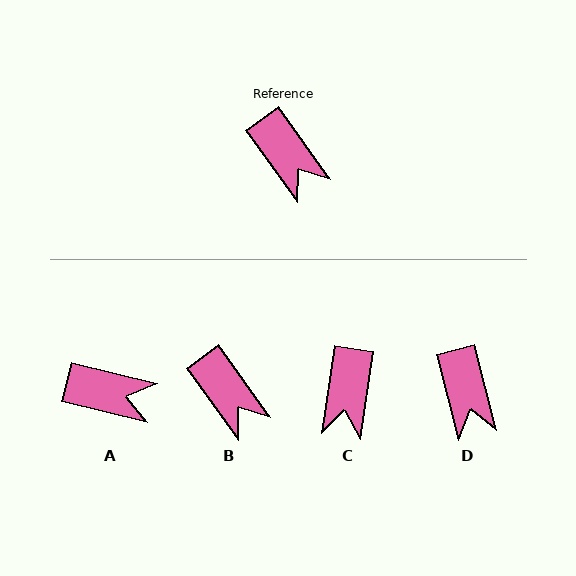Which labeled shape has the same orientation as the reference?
B.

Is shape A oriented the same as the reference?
No, it is off by about 41 degrees.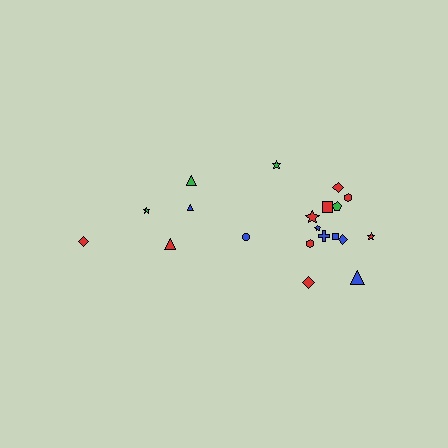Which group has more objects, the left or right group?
The right group.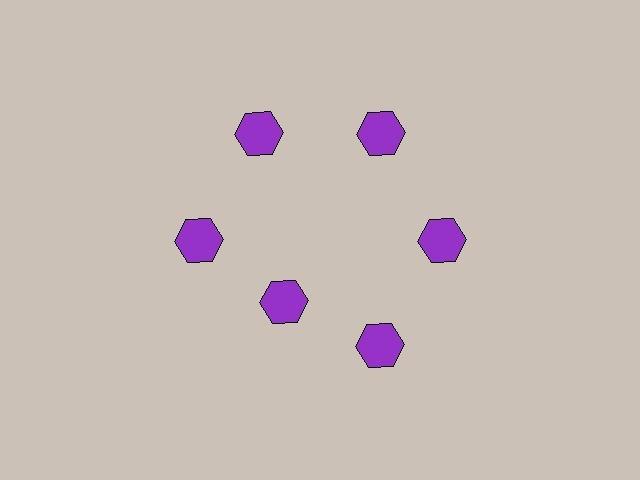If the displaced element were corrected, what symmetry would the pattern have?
It would have 6-fold rotational symmetry — the pattern would map onto itself every 60 degrees.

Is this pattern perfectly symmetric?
No. The 6 purple hexagons are arranged in a ring, but one element near the 7 o'clock position is pulled inward toward the center, breaking the 6-fold rotational symmetry.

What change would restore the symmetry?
The symmetry would be restored by moving it outward, back onto the ring so that all 6 hexagons sit at equal angles and equal distance from the center.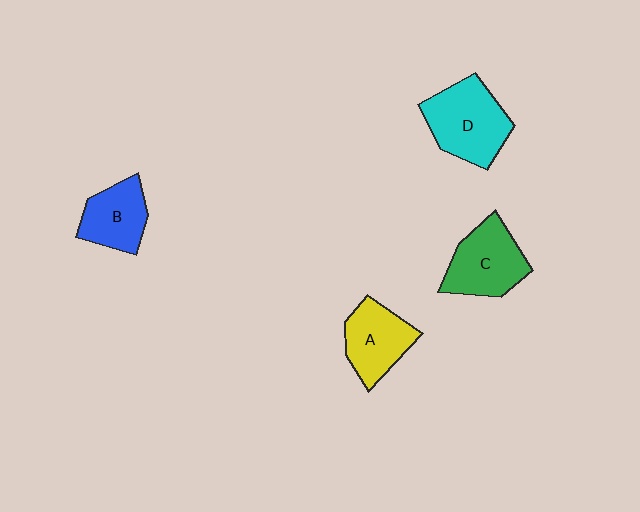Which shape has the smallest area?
Shape B (blue).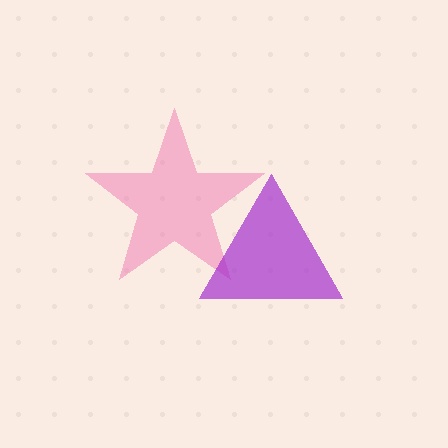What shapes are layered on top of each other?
The layered shapes are: a pink star, a purple triangle.